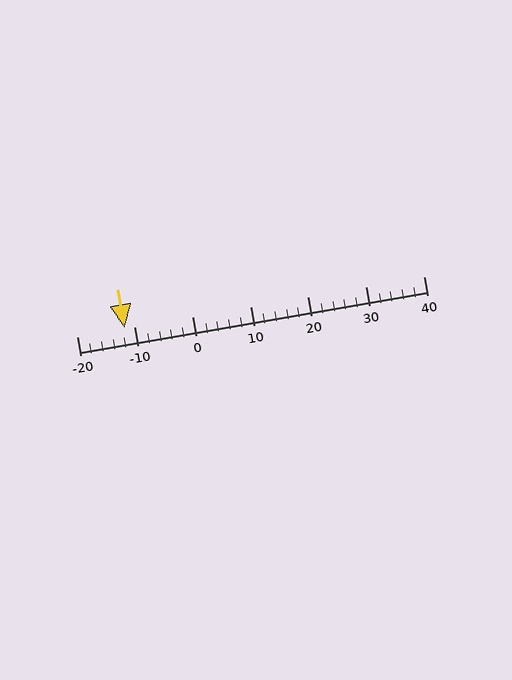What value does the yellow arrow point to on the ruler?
The yellow arrow points to approximately -12.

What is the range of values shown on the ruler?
The ruler shows values from -20 to 40.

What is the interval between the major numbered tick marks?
The major tick marks are spaced 10 units apart.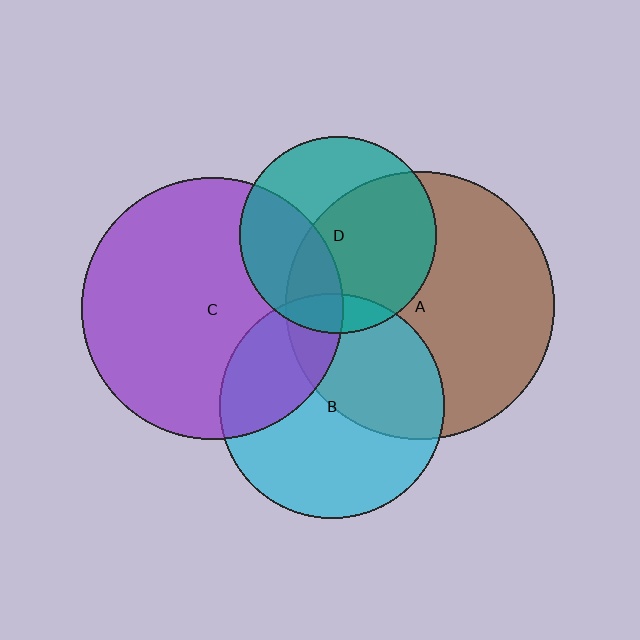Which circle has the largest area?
Circle A (brown).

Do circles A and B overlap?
Yes.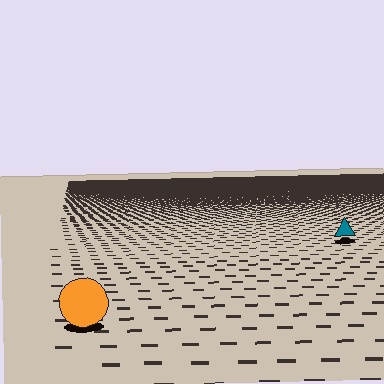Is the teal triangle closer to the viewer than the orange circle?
No. The orange circle is closer — you can tell from the texture gradient: the ground texture is coarser near it.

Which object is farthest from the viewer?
The teal triangle is farthest from the viewer. It appears smaller and the ground texture around it is denser.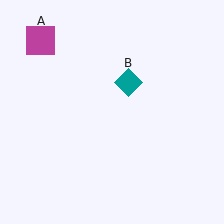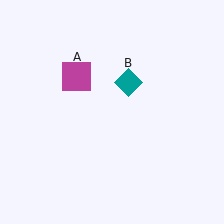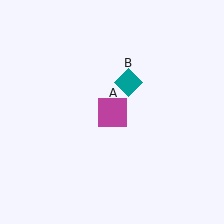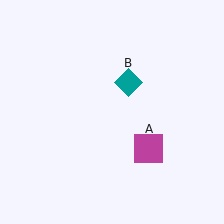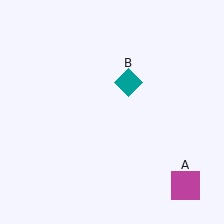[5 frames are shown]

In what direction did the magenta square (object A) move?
The magenta square (object A) moved down and to the right.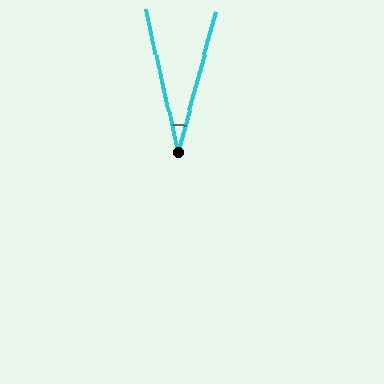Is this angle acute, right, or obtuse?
It is acute.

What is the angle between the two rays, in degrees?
Approximately 28 degrees.